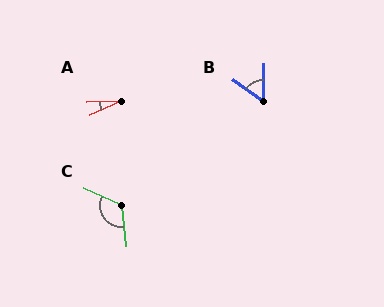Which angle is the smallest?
A, at approximately 23 degrees.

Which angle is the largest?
C, at approximately 120 degrees.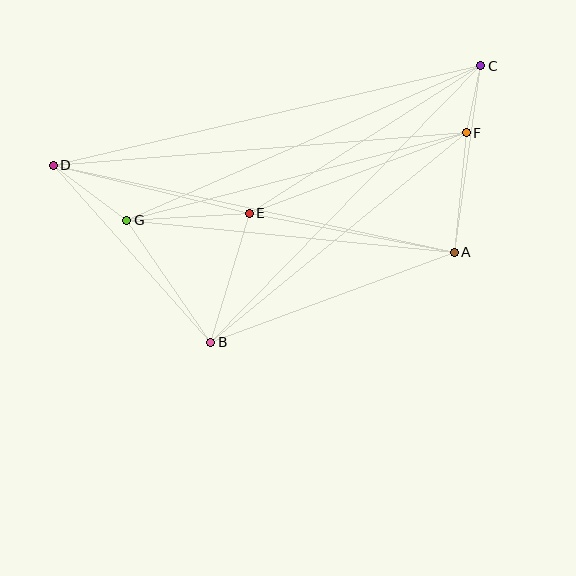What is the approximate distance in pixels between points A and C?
The distance between A and C is approximately 189 pixels.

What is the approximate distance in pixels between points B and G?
The distance between B and G is approximately 148 pixels.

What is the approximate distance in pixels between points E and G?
The distance between E and G is approximately 122 pixels.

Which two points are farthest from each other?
Points C and D are farthest from each other.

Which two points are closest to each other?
Points C and F are closest to each other.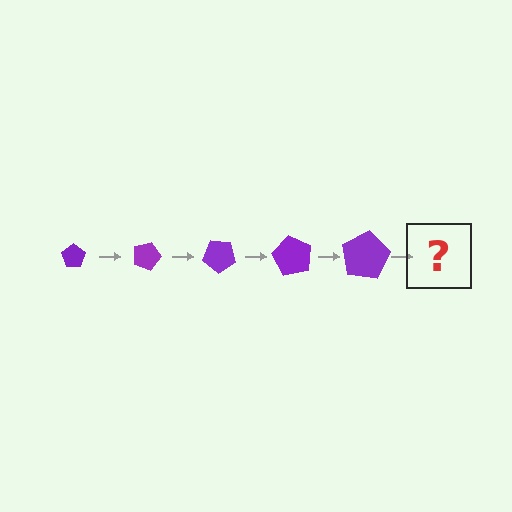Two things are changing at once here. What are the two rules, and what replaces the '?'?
The two rules are that the pentagon grows larger each step and it rotates 20 degrees each step. The '?' should be a pentagon, larger than the previous one and rotated 100 degrees from the start.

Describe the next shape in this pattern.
It should be a pentagon, larger than the previous one and rotated 100 degrees from the start.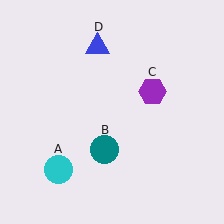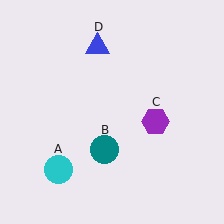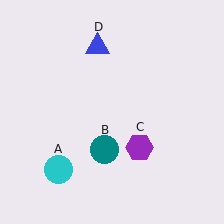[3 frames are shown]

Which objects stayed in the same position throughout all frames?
Cyan circle (object A) and teal circle (object B) and blue triangle (object D) remained stationary.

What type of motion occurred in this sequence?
The purple hexagon (object C) rotated clockwise around the center of the scene.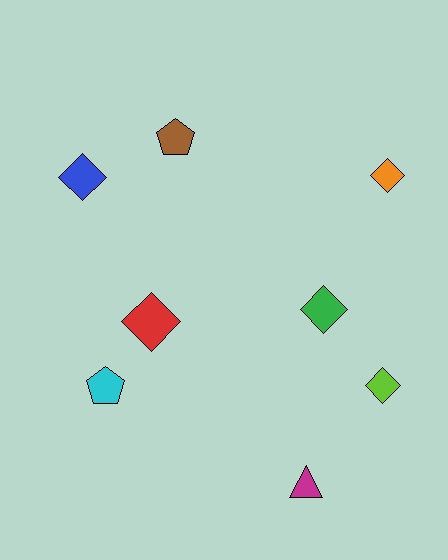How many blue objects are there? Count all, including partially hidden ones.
There is 1 blue object.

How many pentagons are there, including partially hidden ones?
There are 2 pentagons.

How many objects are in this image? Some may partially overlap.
There are 8 objects.